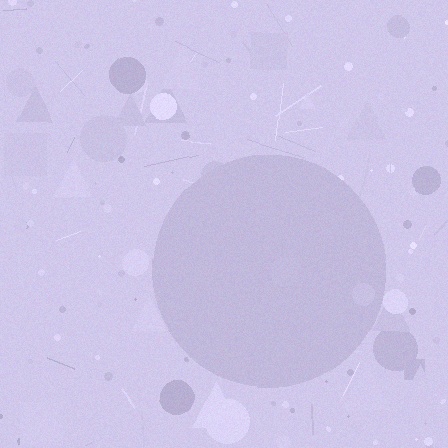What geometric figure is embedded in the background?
A circle is embedded in the background.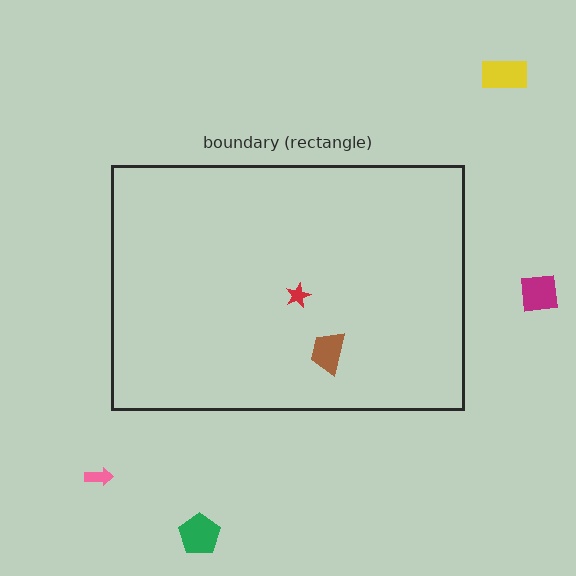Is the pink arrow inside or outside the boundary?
Outside.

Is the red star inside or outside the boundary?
Inside.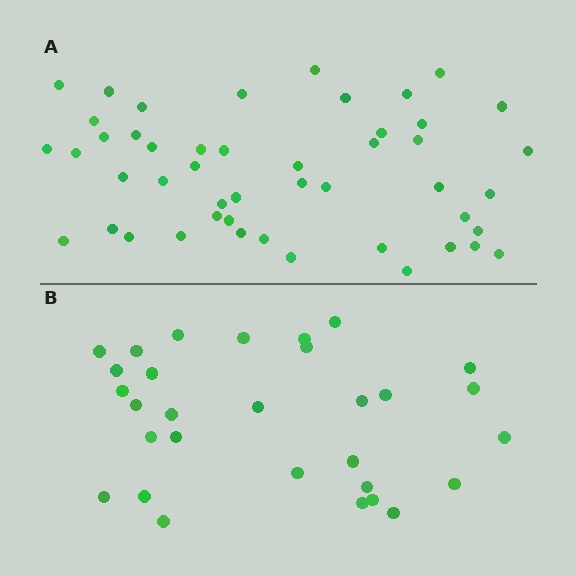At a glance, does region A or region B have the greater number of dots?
Region A (the top region) has more dots.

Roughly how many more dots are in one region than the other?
Region A has approximately 20 more dots than region B.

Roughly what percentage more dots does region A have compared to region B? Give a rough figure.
About 60% more.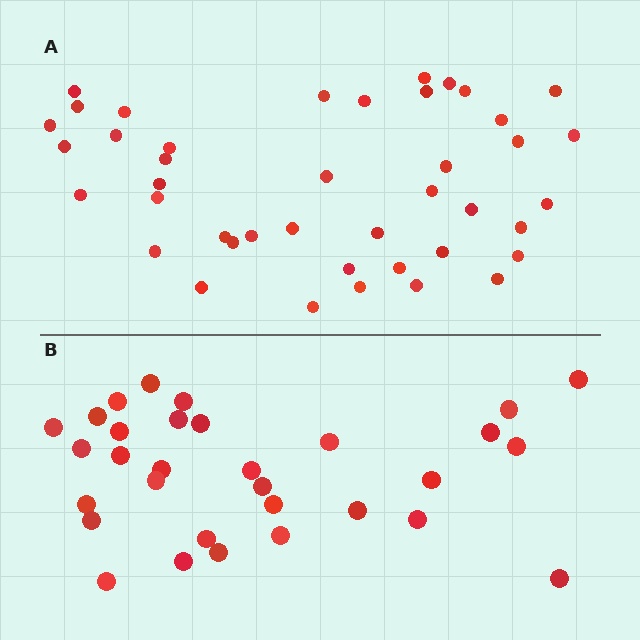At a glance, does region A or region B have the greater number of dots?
Region A (the top region) has more dots.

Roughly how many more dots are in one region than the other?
Region A has roughly 12 or so more dots than region B.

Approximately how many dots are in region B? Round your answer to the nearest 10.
About 30 dots. (The exact count is 31, which rounds to 30.)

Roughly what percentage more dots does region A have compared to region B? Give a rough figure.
About 35% more.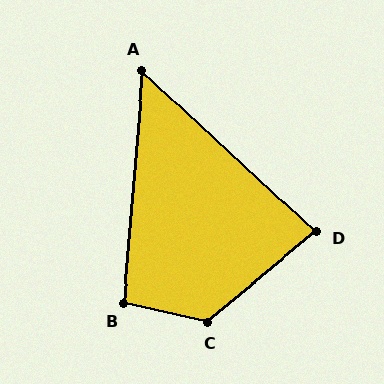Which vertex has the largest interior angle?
C, at approximately 128 degrees.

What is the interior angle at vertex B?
Approximately 98 degrees (obtuse).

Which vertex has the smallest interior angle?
A, at approximately 52 degrees.